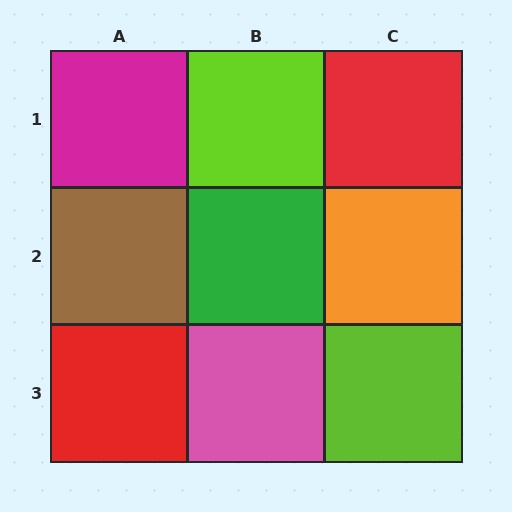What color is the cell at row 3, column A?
Red.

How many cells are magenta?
1 cell is magenta.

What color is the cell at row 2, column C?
Orange.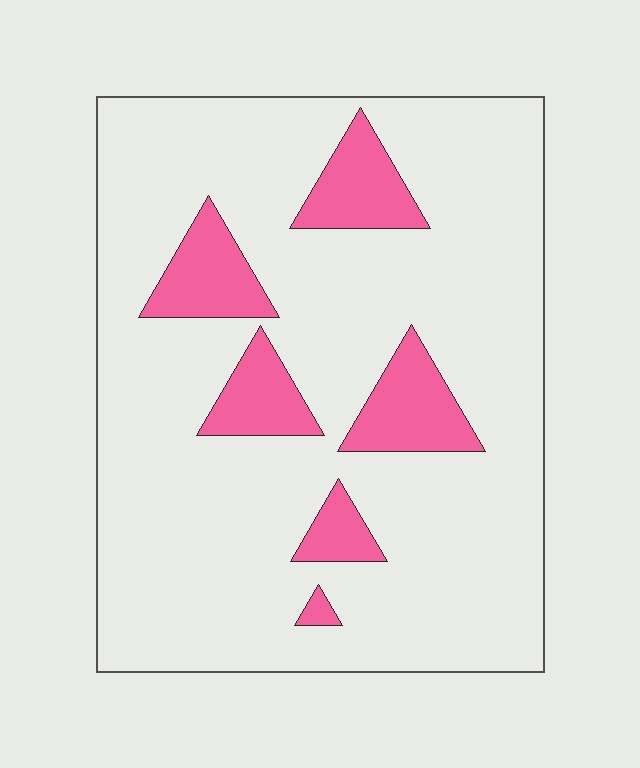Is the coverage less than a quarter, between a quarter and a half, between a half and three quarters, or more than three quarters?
Less than a quarter.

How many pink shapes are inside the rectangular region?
6.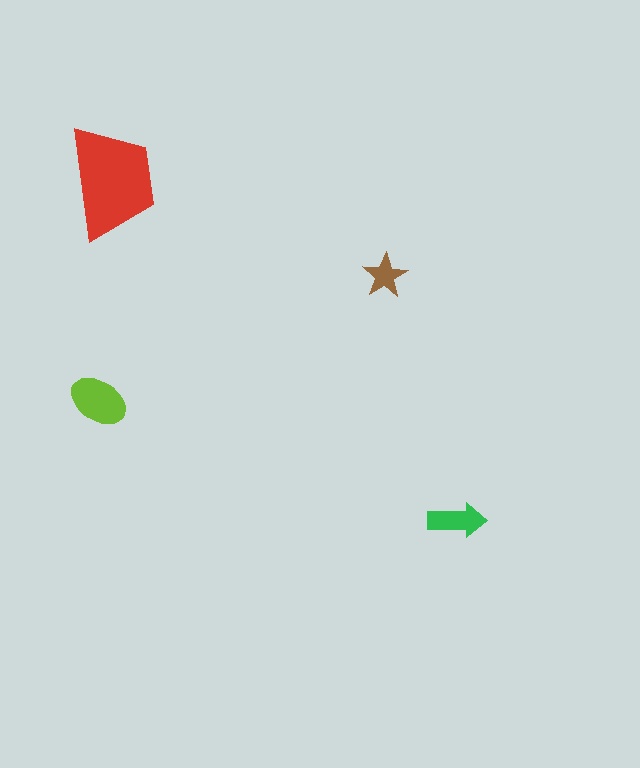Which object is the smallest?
The brown star.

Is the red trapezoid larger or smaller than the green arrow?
Larger.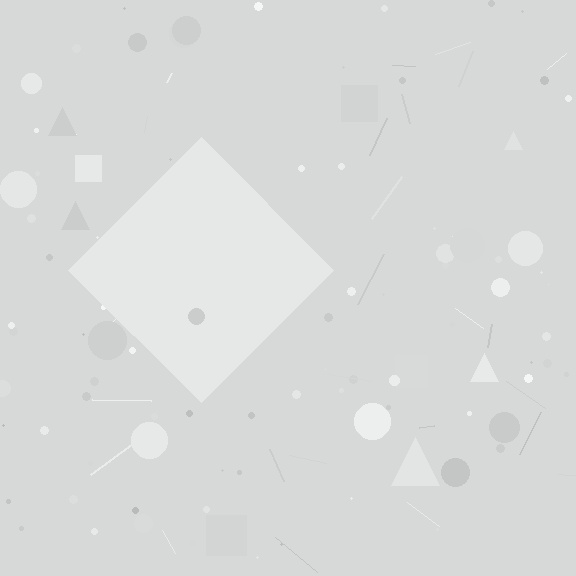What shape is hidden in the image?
A diamond is hidden in the image.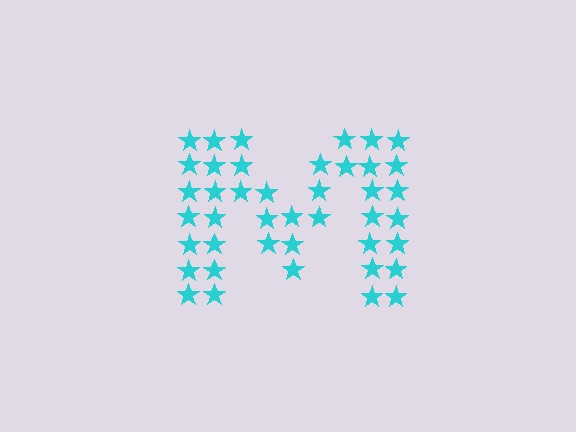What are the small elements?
The small elements are stars.